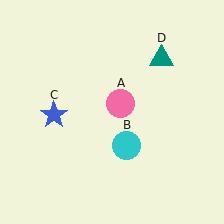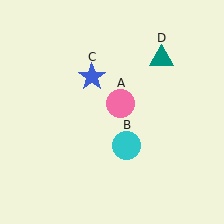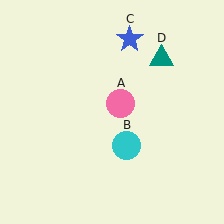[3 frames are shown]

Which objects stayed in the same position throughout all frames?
Pink circle (object A) and cyan circle (object B) and teal triangle (object D) remained stationary.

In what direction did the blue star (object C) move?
The blue star (object C) moved up and to the right.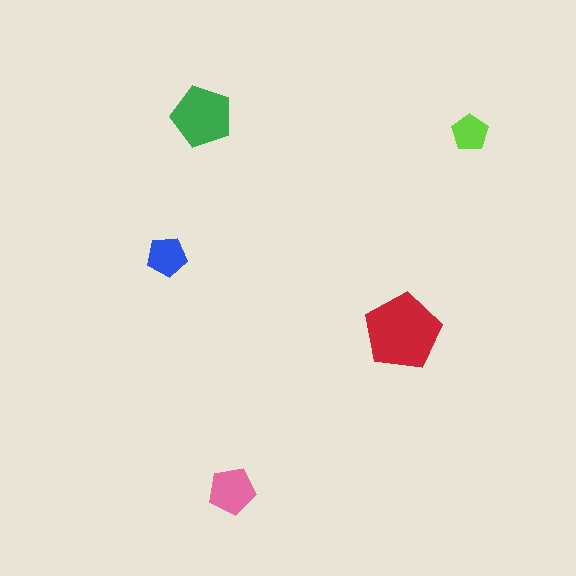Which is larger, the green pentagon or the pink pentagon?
The green one.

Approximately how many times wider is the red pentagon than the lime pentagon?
About 2 times wider.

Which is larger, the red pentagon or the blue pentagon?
The red one.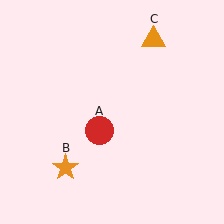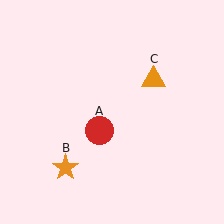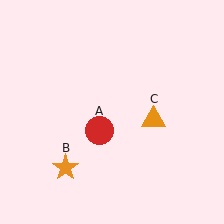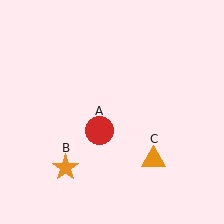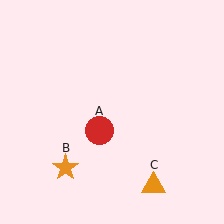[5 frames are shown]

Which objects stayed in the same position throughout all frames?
Red circle (object A) and orange star (object B) remained stationary.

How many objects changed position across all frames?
1 object changed position: orange triangle (object C).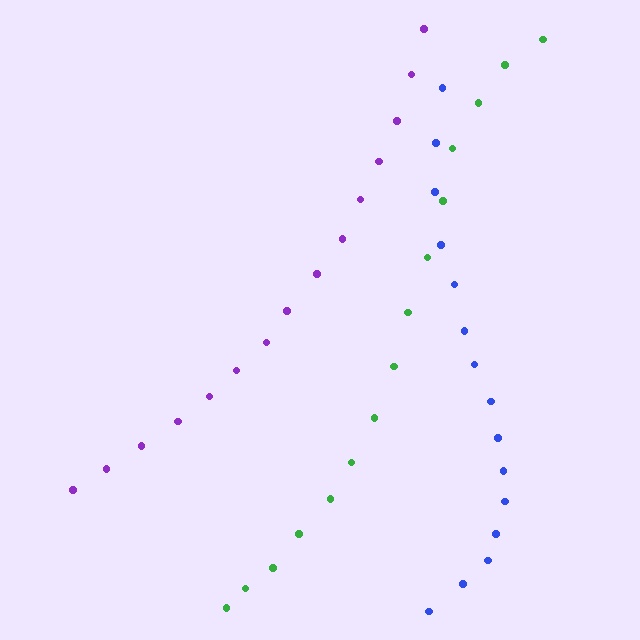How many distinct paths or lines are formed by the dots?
There are 3 distinct paths.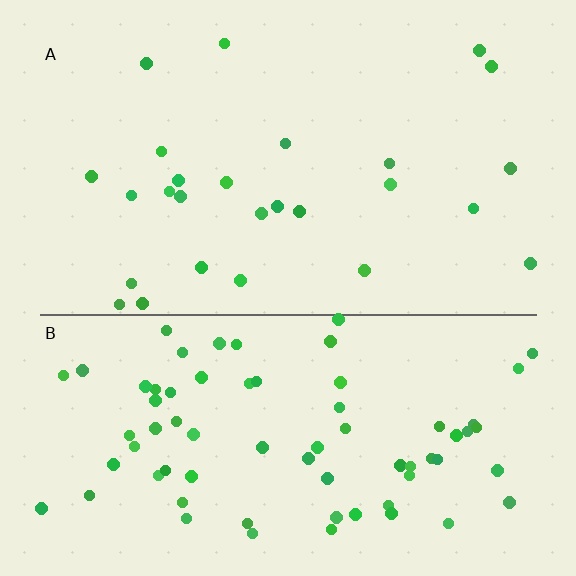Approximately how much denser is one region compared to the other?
Approximately 2.7× — region B over region A.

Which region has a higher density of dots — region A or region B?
B (the bottom).